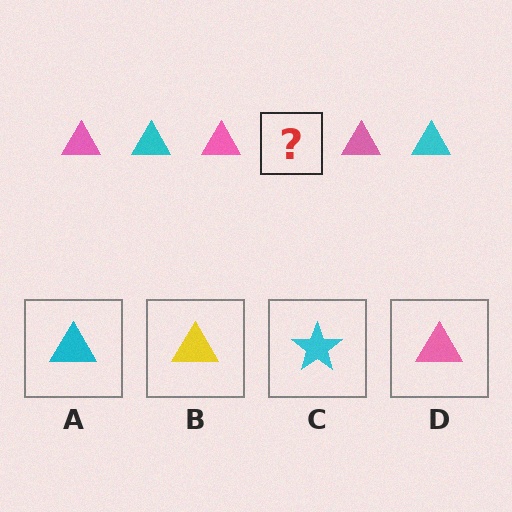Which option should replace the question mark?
Option A.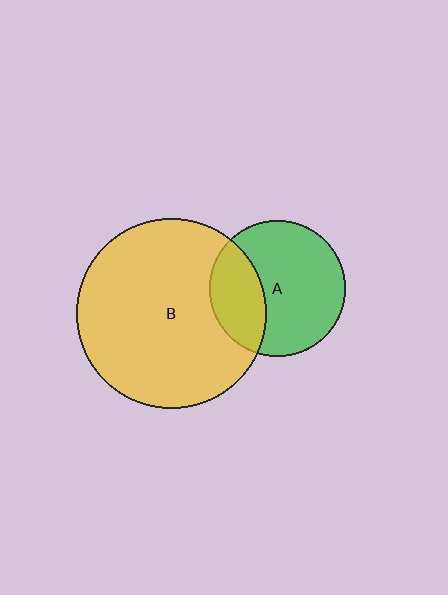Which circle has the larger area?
Circle B (yellow).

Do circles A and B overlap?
Yes.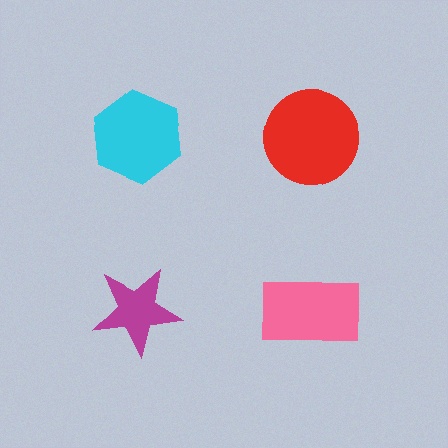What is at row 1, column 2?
A red circle.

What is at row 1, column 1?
A cyan hexagon.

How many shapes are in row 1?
2 shapes.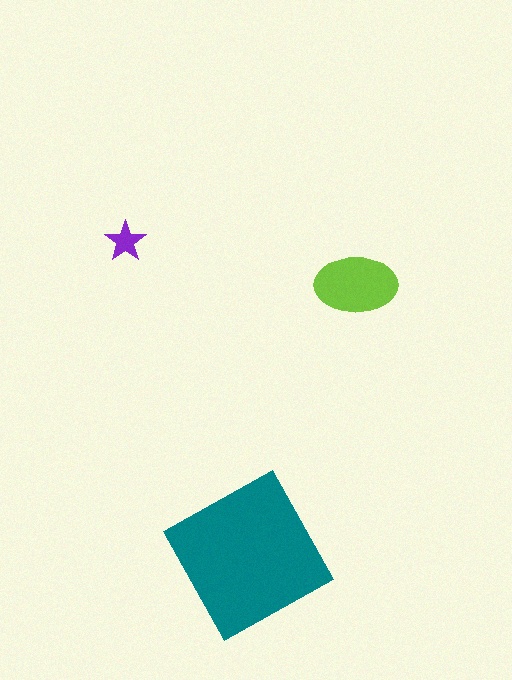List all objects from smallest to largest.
The purple star, the lime ellipse, the teal square.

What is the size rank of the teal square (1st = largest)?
1st.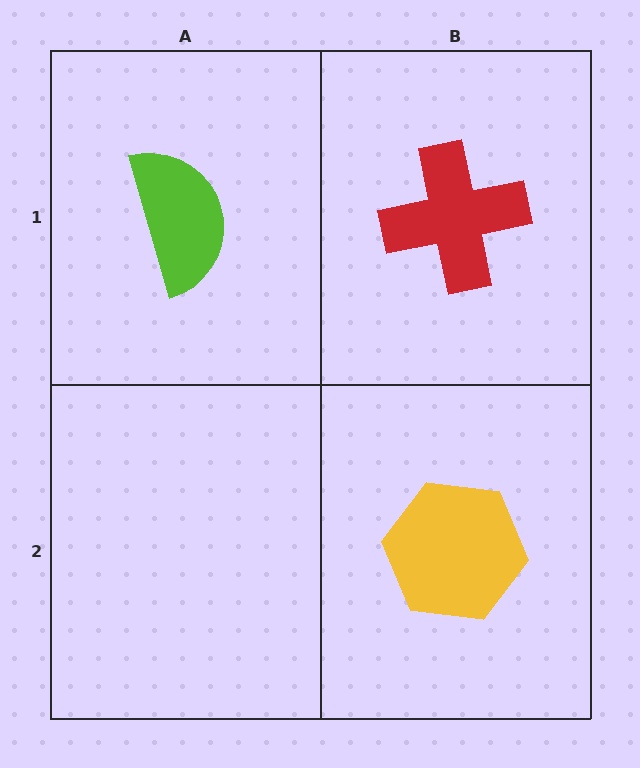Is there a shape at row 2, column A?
No, that cell is empty.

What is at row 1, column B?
A red cross.